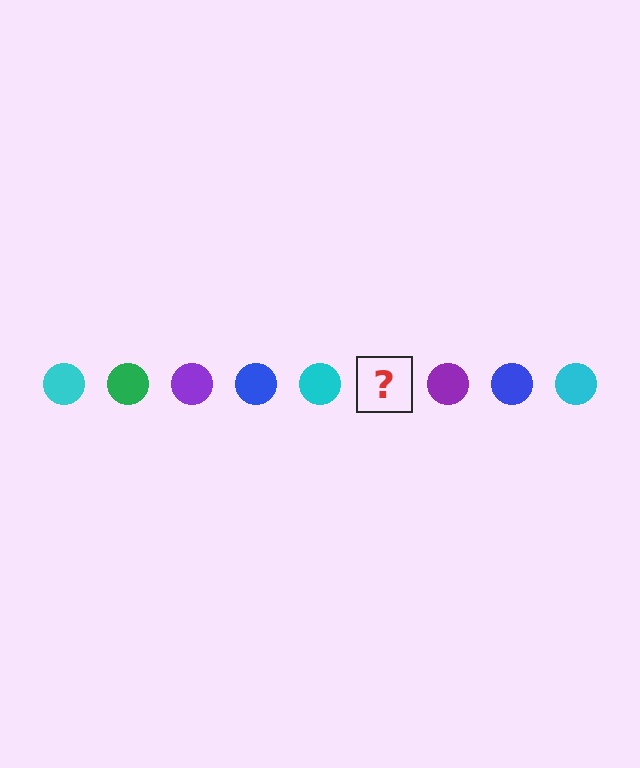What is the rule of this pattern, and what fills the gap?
The rule is that the pattern cycles through cyan, green, purple, blue circles. The gap should be filled with a green circle.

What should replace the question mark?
The question mark should be replaced with a green circle.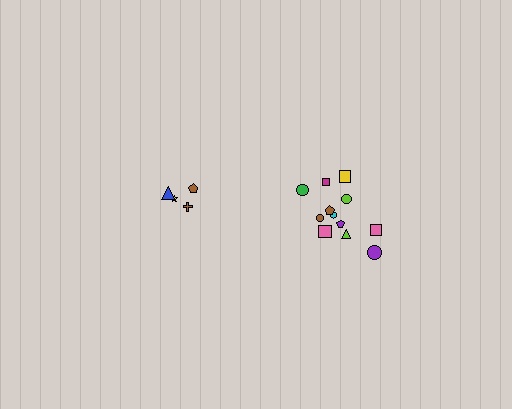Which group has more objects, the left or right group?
The right group.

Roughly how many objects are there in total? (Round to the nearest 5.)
Roughly 15 objects in total.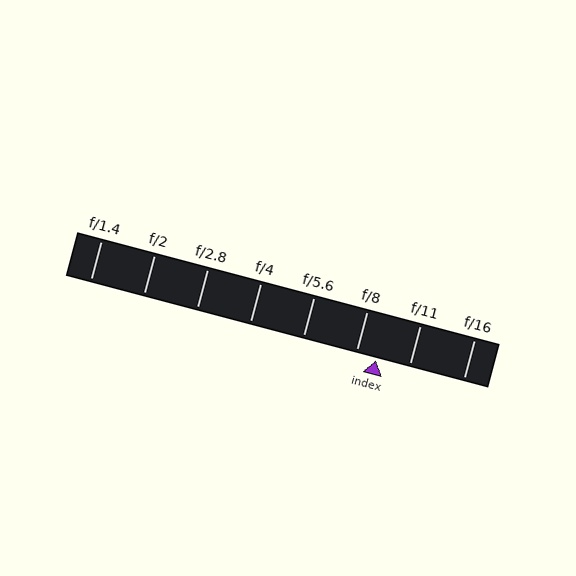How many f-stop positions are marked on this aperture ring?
There are 8 f-stop positions marked.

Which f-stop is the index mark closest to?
The index mark is closest to f/8.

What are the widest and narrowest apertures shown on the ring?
The widest aperture shown is f/1.4 and the narrowest is f/16.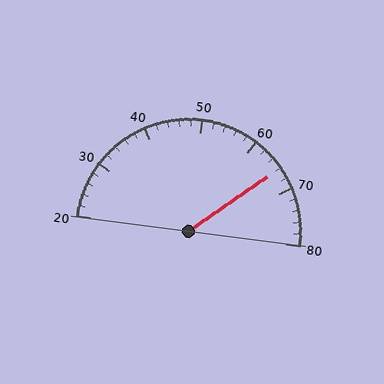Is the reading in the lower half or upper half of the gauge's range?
The reading is in the upper half of the range (20 to 80).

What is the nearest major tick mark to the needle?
The nearest major tick mark is 70.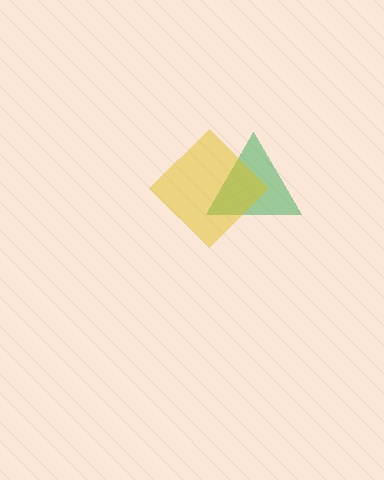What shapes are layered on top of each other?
The layered shapes are: a green triangle, a yellow diamond.